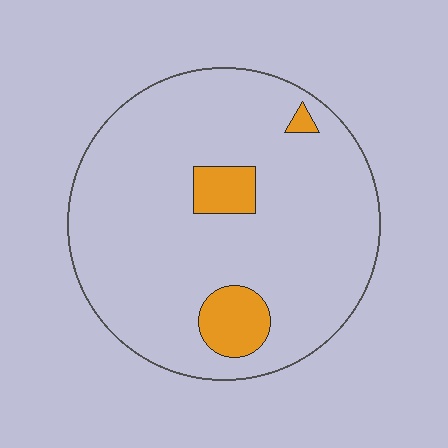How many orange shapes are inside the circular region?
3.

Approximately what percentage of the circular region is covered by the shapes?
Approximately 10%.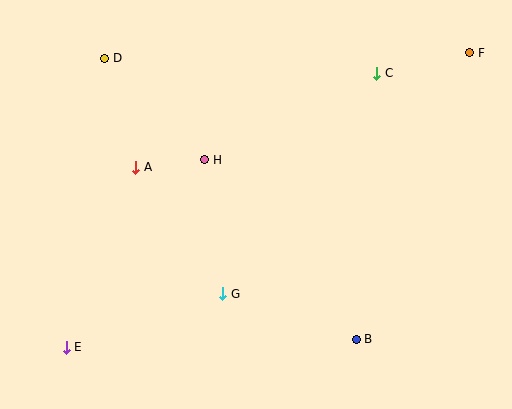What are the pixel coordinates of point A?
Point A is at (136, 167).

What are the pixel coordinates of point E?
Point E is at (66, 347).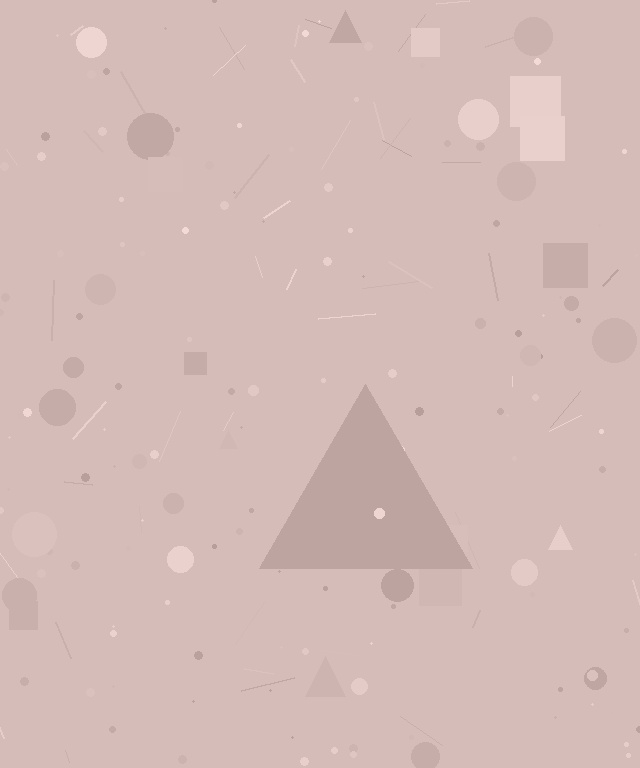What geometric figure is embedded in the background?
A triangle is embedded in the background.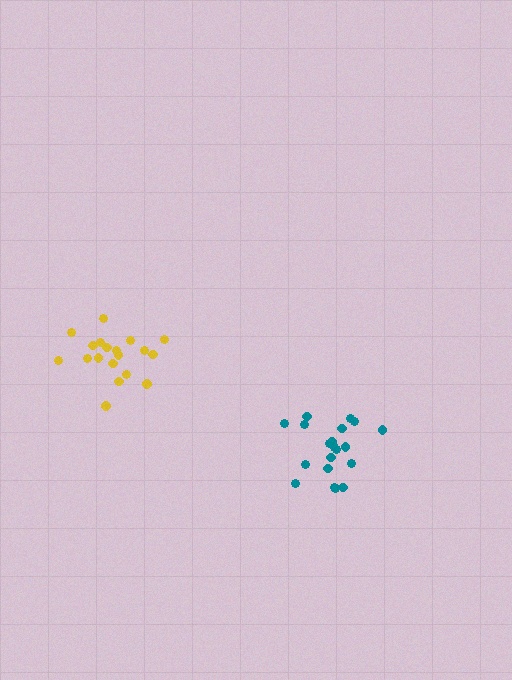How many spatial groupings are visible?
There are 2 spatial groupings.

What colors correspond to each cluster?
The clusters are colored: teal, yellow.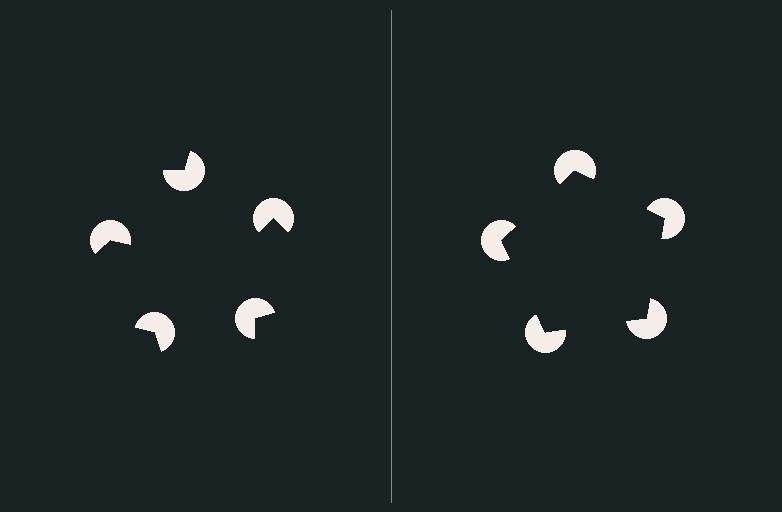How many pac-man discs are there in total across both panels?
10 — 5 on each side.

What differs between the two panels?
The pac-man discs are positioned identically on both sides; only the wedge orientations differ. On the right they align to a pentagon; on the left they are misaligned.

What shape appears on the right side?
An illusory pentagon.